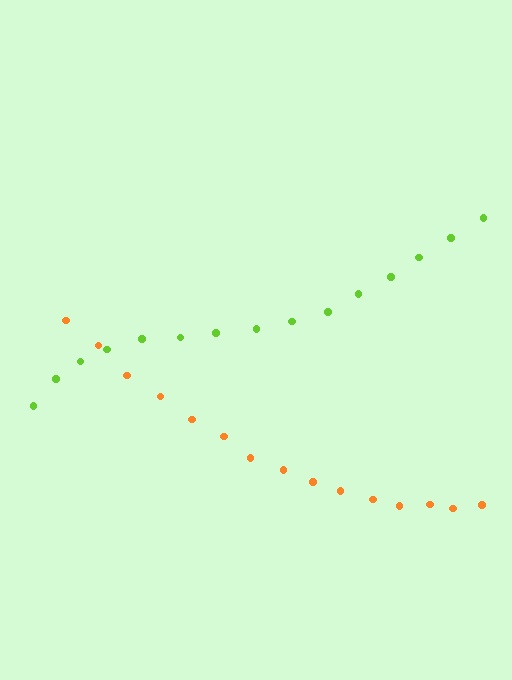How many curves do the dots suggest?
There are 2 distinct paths.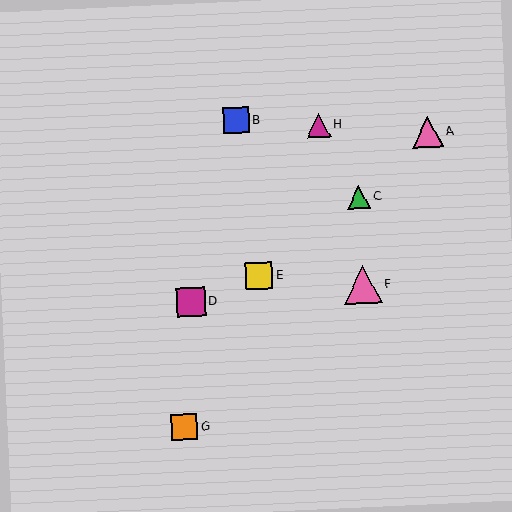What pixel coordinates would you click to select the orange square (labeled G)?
Click at (184, 427) to select the orange square G.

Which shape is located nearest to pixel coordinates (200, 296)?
The magenta square (labeled D) at (191, 302) is nearest to that location.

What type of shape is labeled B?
Shape B is a blue square.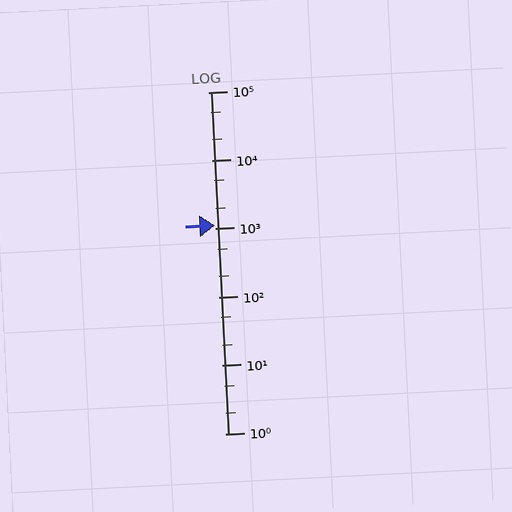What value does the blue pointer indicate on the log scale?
The pointer indicates approximately 1100.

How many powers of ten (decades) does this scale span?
The scale spans 5 decades, from 1 to 100000.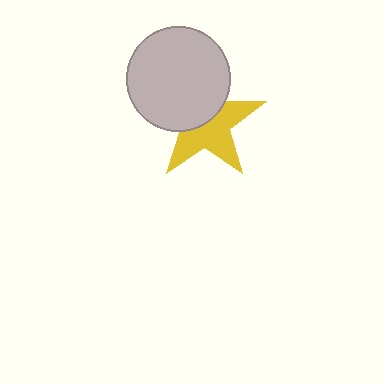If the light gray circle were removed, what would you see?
You would see the complete yellow star.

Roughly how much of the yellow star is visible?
About half of it is visible (roughly 55%).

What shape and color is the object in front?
The object in front is a light gray circle.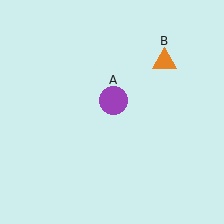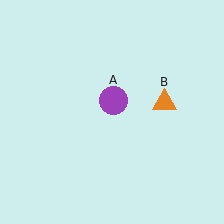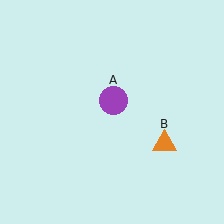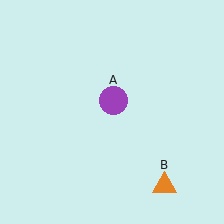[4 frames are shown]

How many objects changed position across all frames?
1 object changed position: orange triangle (object B).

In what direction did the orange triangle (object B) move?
The orange triangle (object B) moved down.